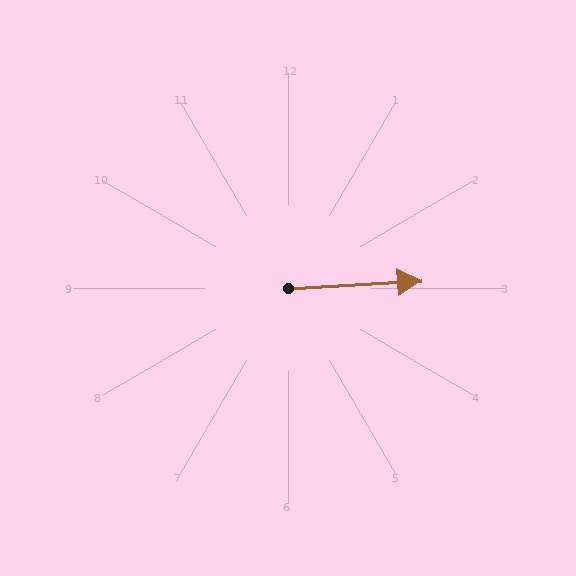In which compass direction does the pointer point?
East.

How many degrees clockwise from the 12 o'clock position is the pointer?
Approximately 87 degrees.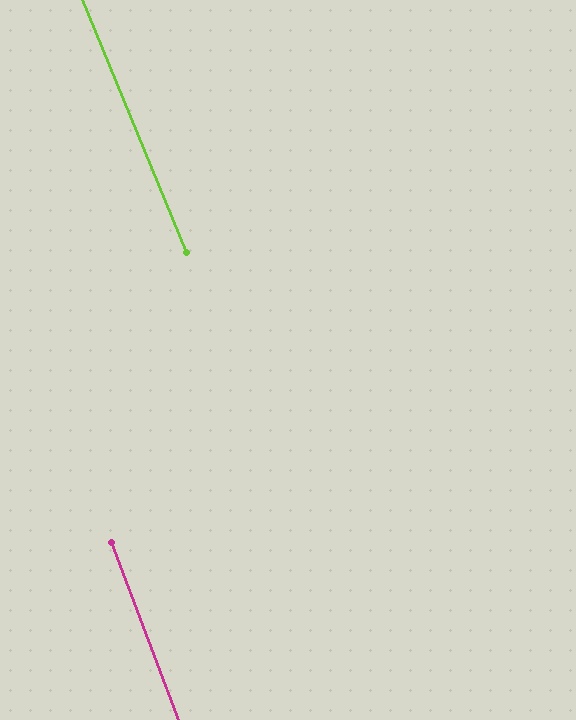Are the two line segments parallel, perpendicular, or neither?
Parallel — their directions differ by only 1.4°.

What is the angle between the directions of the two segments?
Approximately 1 degree.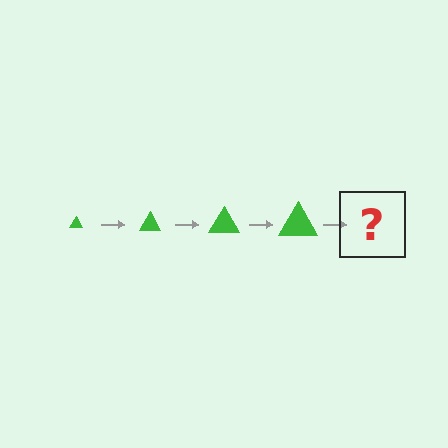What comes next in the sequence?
The next element should be a green triangle, larger than the previous one.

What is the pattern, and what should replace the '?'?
The pattern is that the triangle gets progressively larger each step. The '?' should be a green triangle, larger than the previous one.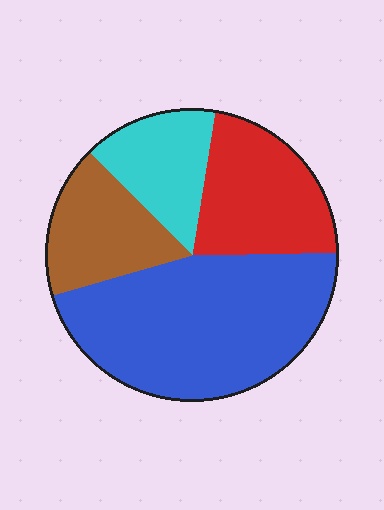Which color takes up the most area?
Blue, at roughly 45%.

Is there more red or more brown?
Red.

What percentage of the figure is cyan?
Cyan covers about 15% of the figure.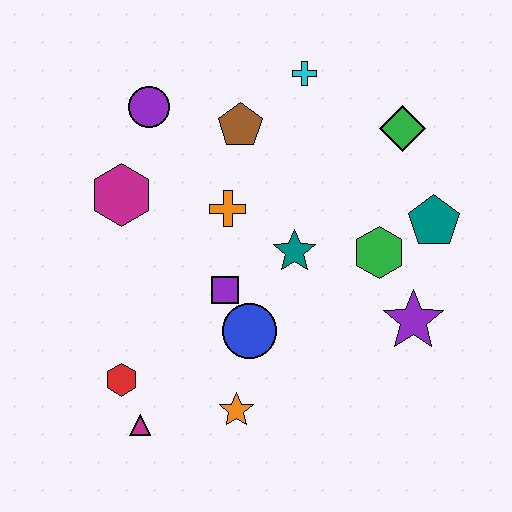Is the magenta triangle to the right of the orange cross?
No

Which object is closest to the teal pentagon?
The green hexagon is closest to the teal pentagon.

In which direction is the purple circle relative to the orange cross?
The purple circle is above the orange cross.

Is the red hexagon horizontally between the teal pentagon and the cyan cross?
No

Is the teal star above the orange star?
Yes